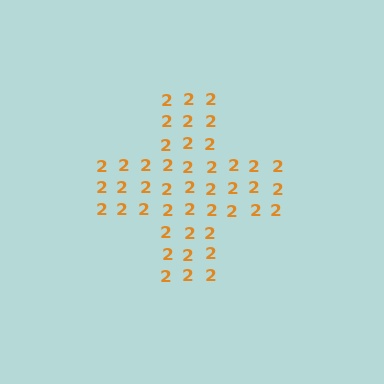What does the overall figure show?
The overall figure shows a cross.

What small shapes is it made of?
It is made of small digit 2's.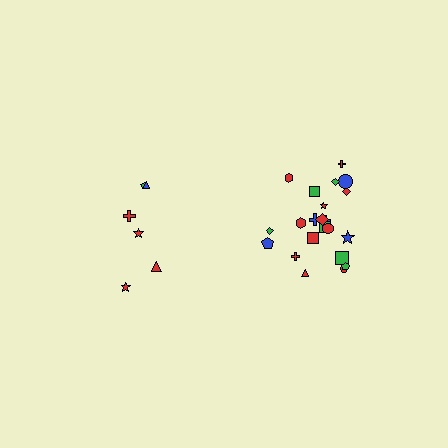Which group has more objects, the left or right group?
The right group.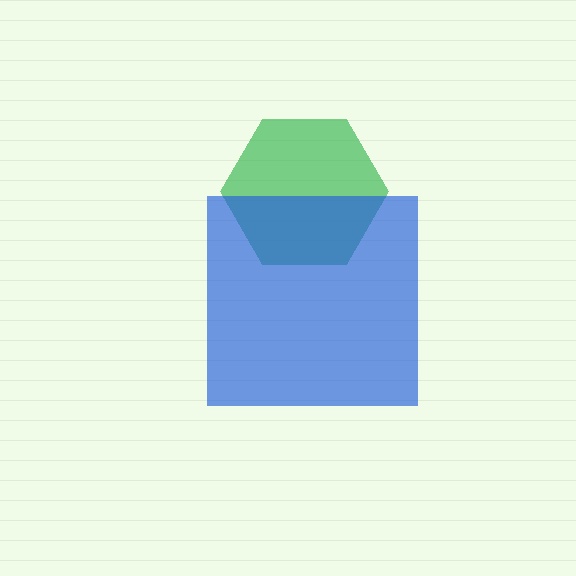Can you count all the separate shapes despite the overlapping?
Yes, there are 2 separate shapes.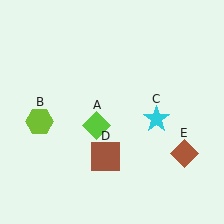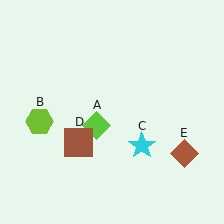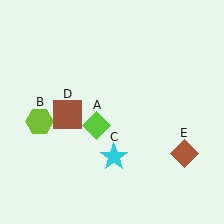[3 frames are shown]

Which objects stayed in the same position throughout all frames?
Lime diamond (object A) and lime hexagon (object B) and brown diamond (object E) remained stationary.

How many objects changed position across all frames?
2 objects changed position: cyan star (object C), brown square (object D).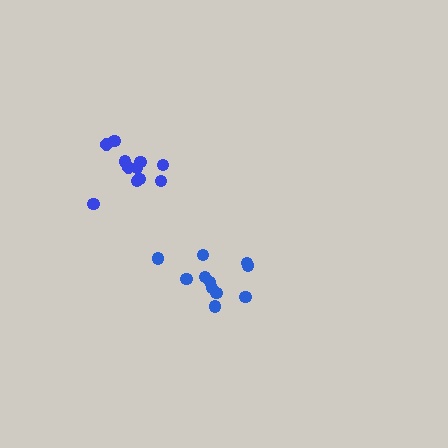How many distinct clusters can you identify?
There are 2 distinct clusters.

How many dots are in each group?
Group 1: 11 dots, Group 2: 11 dots (22 total).